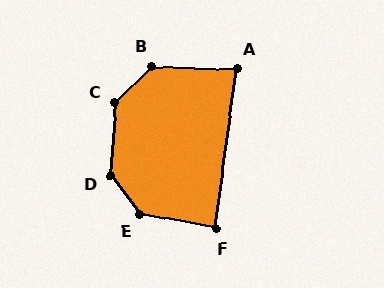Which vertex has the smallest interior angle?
A, at approximately 84 degrees.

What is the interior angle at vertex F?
Approximately 87 degrees (approximately right).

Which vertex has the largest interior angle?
D, at approximately 139 degrees.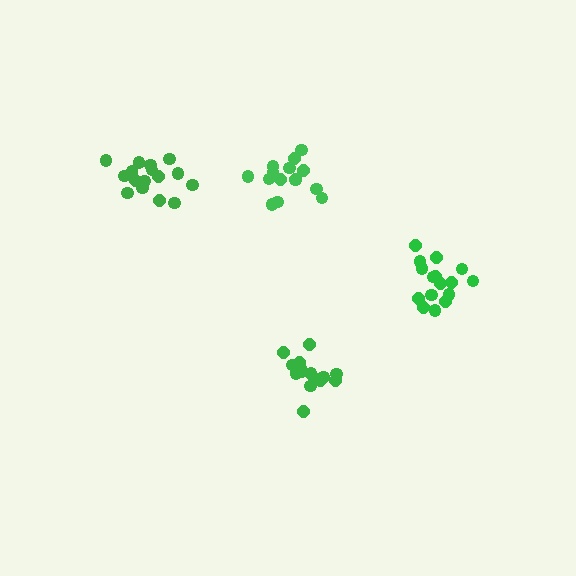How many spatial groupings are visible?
There are 4 spatial groupings.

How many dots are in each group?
Group 1: 16 dots, Group 2: 15 dots, Group 3: 16 dots, Group 4: 16 dots (63 total).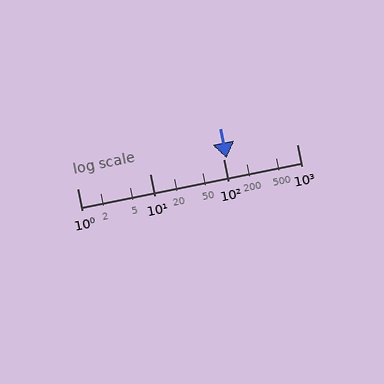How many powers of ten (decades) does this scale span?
The scale spans 3 decades, from 1 to 1000.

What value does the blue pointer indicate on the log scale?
The pointer indicates approximately 110.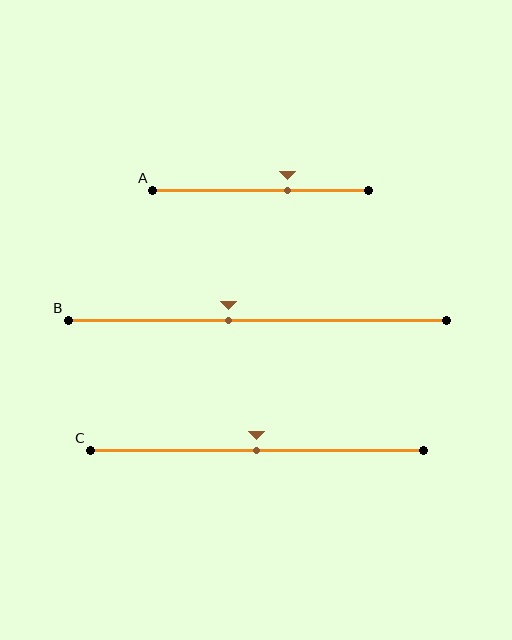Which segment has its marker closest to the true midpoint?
Segment C has its marker closest to the true midpoint.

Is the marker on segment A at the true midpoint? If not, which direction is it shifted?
No, the marker on segment A is shifted to the right by about 12% of the segment length.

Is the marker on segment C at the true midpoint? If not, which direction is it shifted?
Yes, the marker on segment C is at the true midpoint.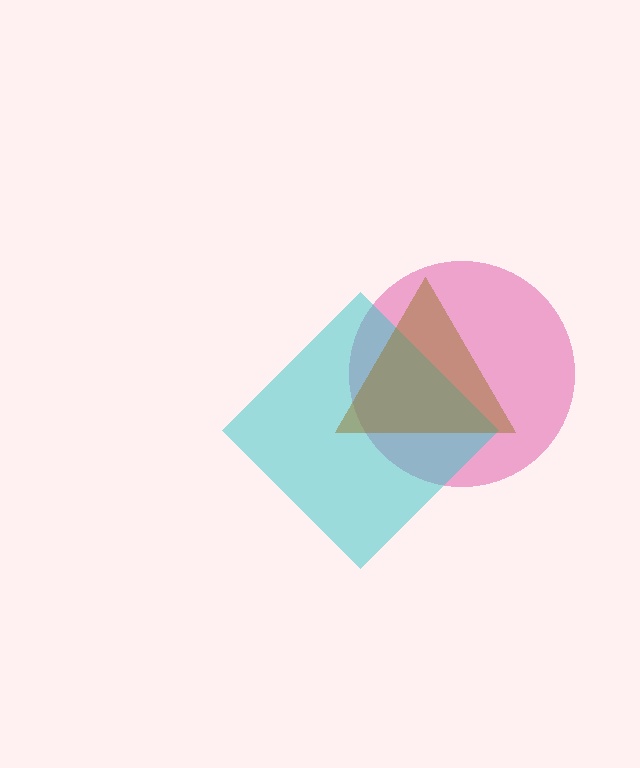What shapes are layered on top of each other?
The layered shapes are: a pink circle, a cyan diamond, a brown triangle.